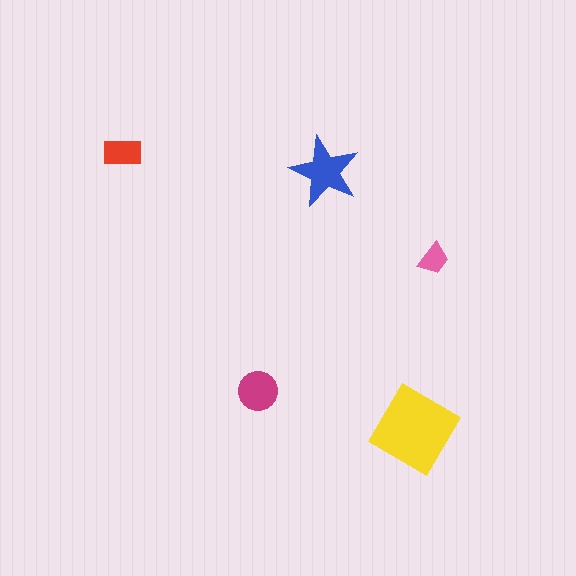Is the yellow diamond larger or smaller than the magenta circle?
Larger.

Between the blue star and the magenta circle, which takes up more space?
The blue star.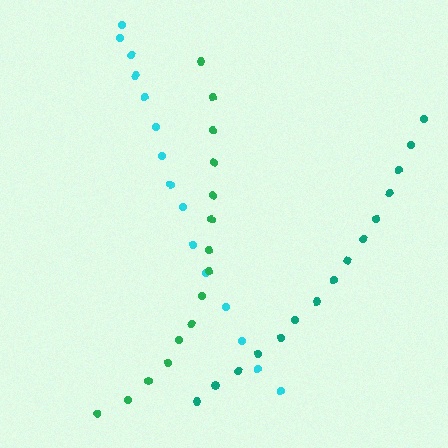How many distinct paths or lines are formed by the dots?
There are 3 distinct paths.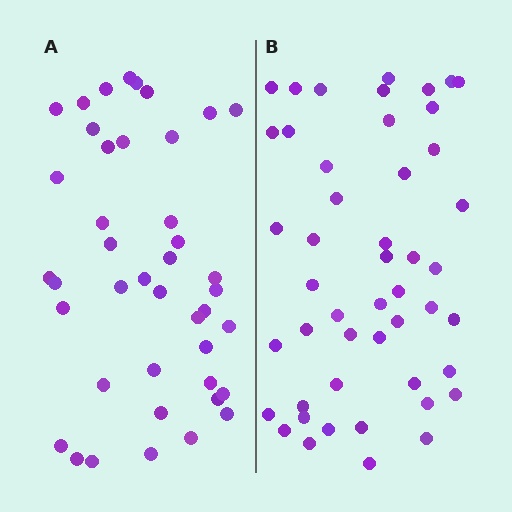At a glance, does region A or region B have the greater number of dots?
Region B (the right region) has more dots.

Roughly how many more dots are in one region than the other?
Region B has about 6 more dots than region A.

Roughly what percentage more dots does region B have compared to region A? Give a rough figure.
About 15% more.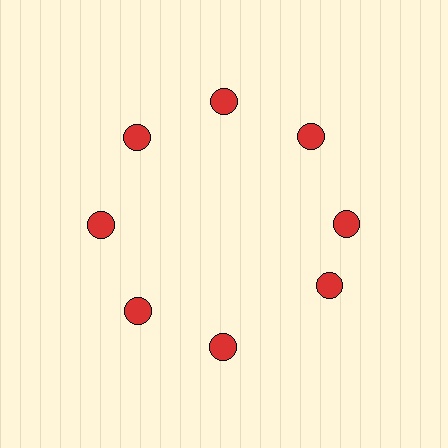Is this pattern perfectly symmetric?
No. The 8 red circles are arranged in a ring, but one element near the 4 o'clock position is rotated out of alignment along the ring, breaking the 8-fold rotational symmetry.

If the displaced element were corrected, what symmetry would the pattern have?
It would have 8-fold rotational symmetry — the pattern would map onto itself every 45 degrees.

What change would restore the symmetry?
The symmetry would be restored by rotating it back into even spacing with its neighbors so that all 8 circles sit at equal angles and equal distance from the center.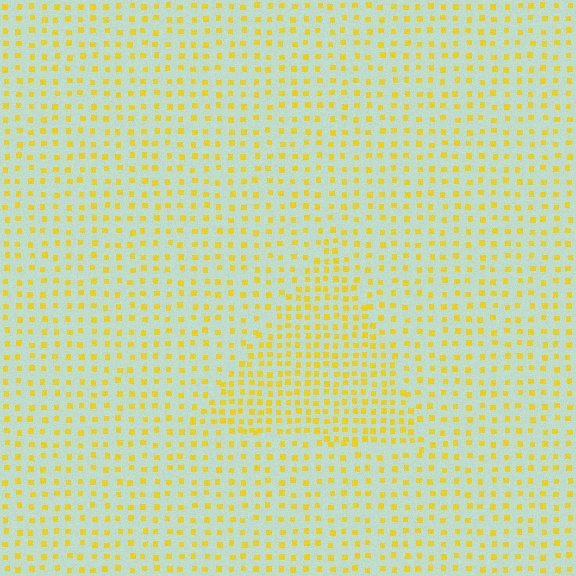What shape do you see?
I see a triangle.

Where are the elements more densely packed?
The elements are more densely packed inside the triangle boundary.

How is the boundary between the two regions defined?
The boundary is defined by a change in element density (approximately 1.7x ratio). All elements are the same color, size, and shape.